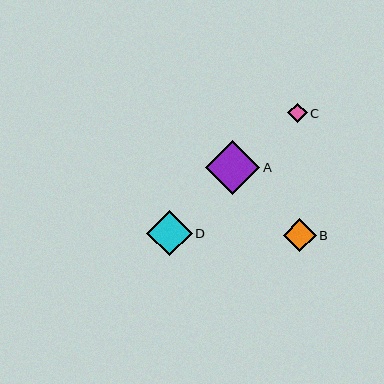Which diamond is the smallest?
Diamond C is the smallest with a size of approximately 20 pixels.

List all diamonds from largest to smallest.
From largest to smallest: A, D, B, C.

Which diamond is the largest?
Diamond A is the largest with a size of approximately 54 pixels.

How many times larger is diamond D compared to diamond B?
Diamond D is approximately 1.4 times the size of diamond B.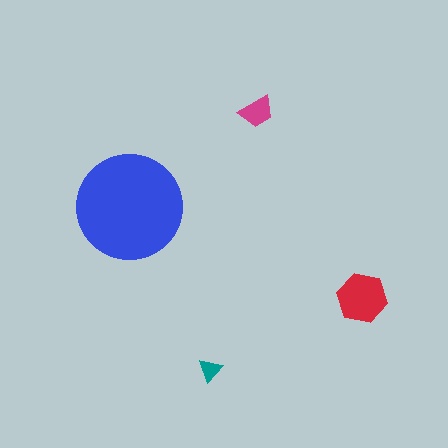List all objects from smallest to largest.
The teal triangle, the magenta trapezoid, the red hexagon, the blue circle.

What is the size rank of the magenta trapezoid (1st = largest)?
3rd.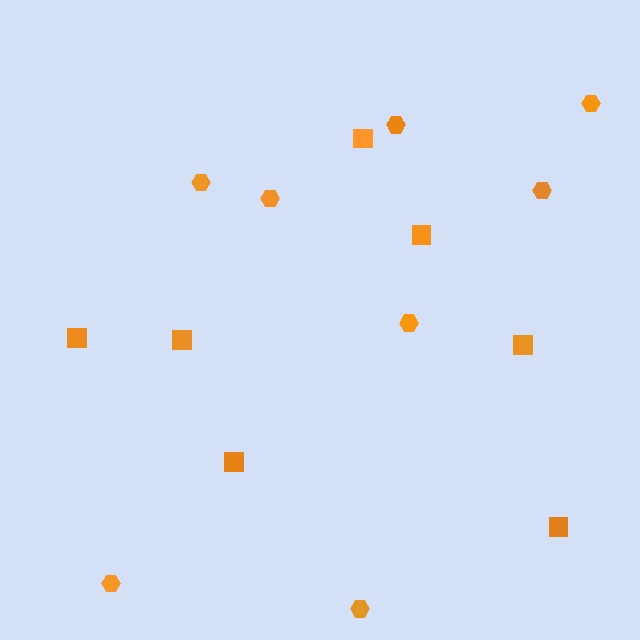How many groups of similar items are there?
There are 2 groups: one group of squares (7) and one group of hexagons (8).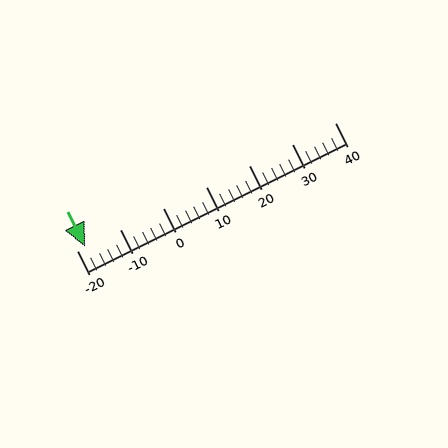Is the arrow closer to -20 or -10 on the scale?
The arrow is closer to -20.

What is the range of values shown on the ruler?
The ruler shows values from -20 to 40.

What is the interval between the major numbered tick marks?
The major tick marks are spaced 10 units apart.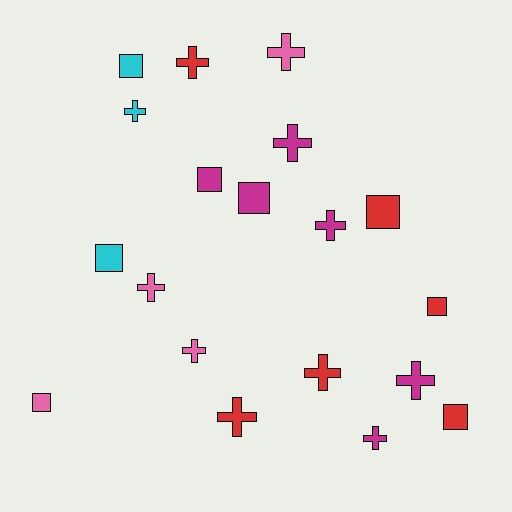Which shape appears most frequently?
Cross, with 11 objects.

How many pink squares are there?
There is 1 pink square.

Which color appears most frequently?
Red, with 6 objects.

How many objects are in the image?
There are 19 objects.